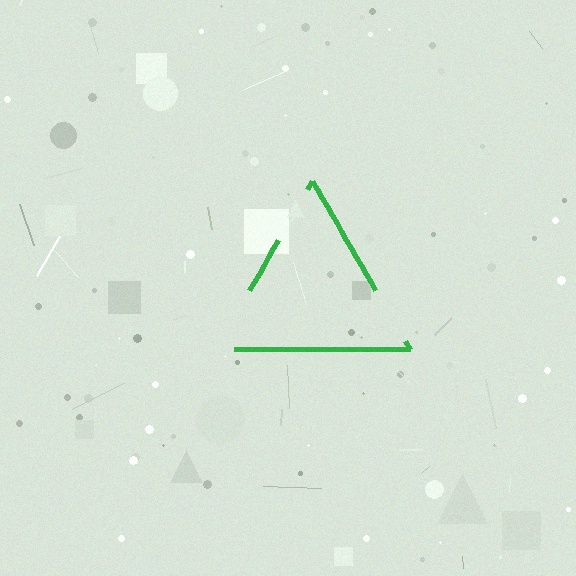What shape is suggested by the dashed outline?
The dashed outline suggests a triangle.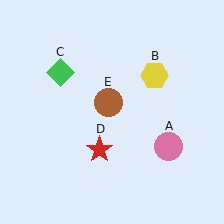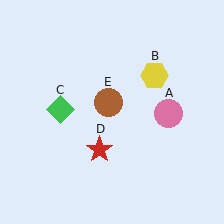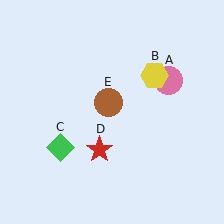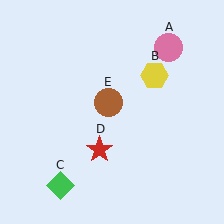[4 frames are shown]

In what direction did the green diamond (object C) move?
The green diamond (object C) moved down.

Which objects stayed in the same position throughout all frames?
Yellow hexagon (object B) and red star (object D) and brown circle (object E) remained stationary.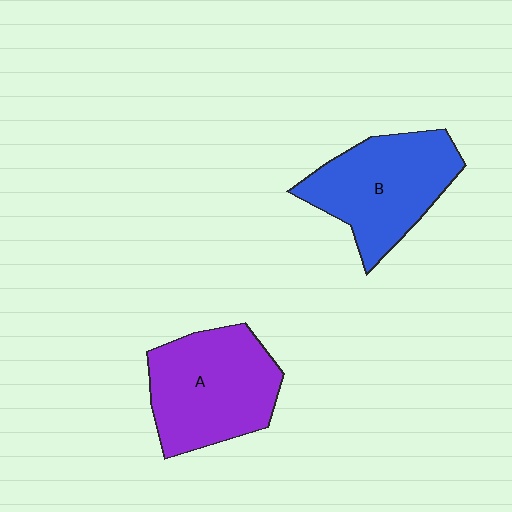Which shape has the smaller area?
Shape B (blue).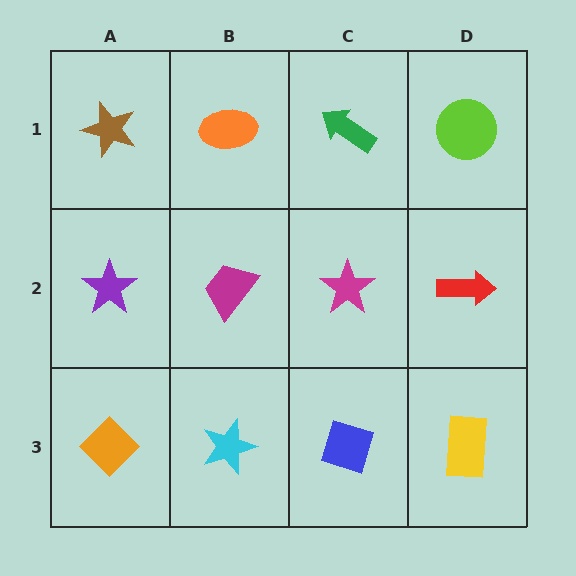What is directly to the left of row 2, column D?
A magenta star.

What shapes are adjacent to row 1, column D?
A red arrow (row 2, column D), a green arrow (row 1, column C).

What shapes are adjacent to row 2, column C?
A green arrow (row 1, column C), a blue diamond (row 3, column C), a magenta trapezoid (row 2, column B), a red arrow (row 2, column D).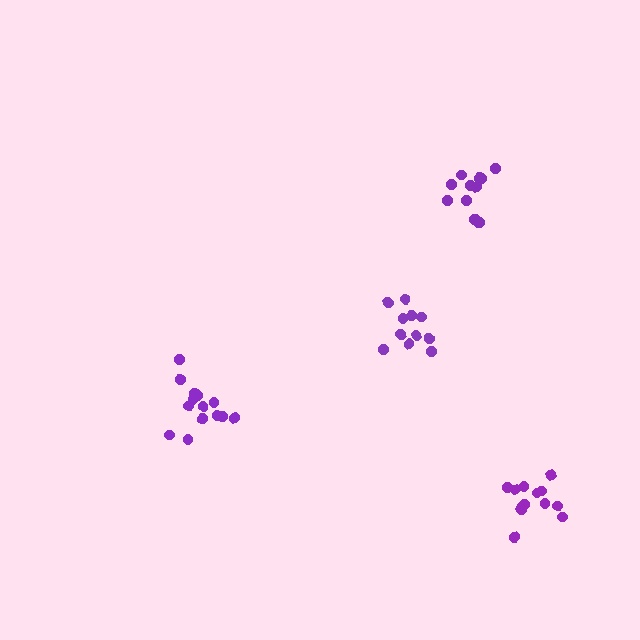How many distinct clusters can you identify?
There are 4 distinct clusters.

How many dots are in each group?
Group 1: 11 dots, Group 2: 14 dots, Group 3: 11 dots, Group 4: 13 dots (49 total).